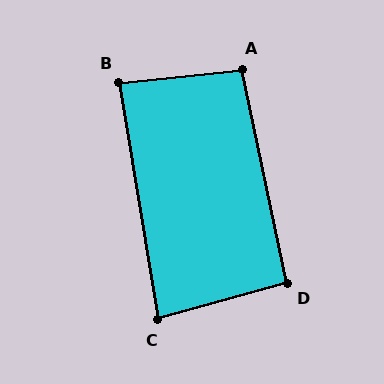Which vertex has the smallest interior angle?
C, at approximately 84 degrees.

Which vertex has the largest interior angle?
A, at approximately 96 degrees.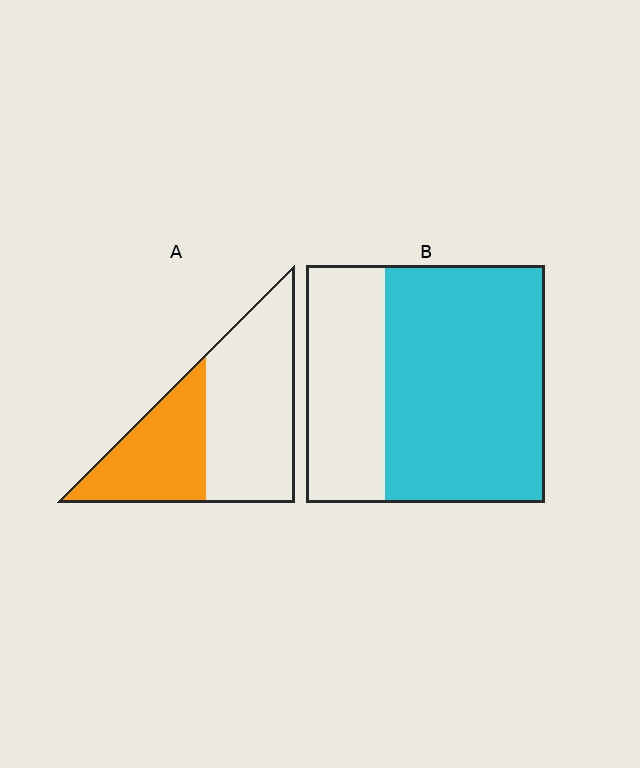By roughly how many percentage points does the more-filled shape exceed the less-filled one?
By roughly 30 percentage points (B over A).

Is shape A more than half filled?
No.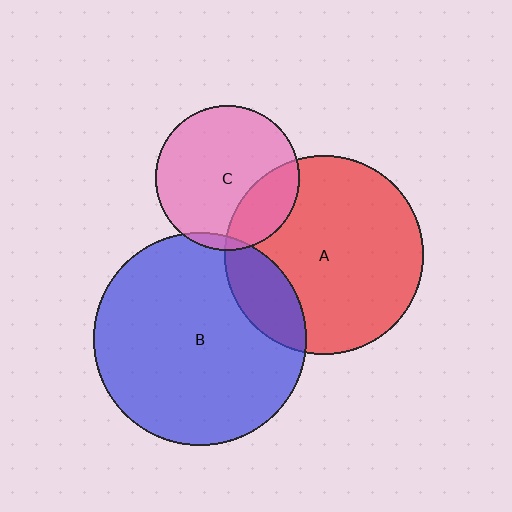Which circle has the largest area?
Circle B (blue).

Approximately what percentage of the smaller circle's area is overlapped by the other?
Approximately 5%.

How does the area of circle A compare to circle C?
Approximately 1.9 times.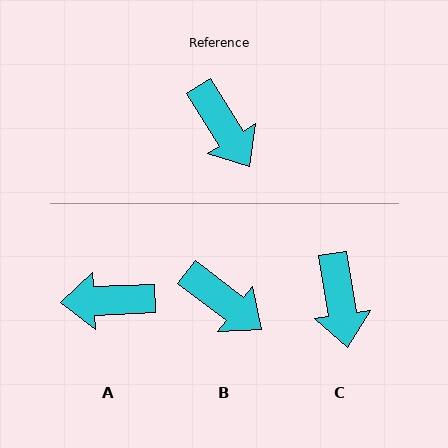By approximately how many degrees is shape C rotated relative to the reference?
Approximately 23 degrees clockwise.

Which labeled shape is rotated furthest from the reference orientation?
A, about 120 degrees away.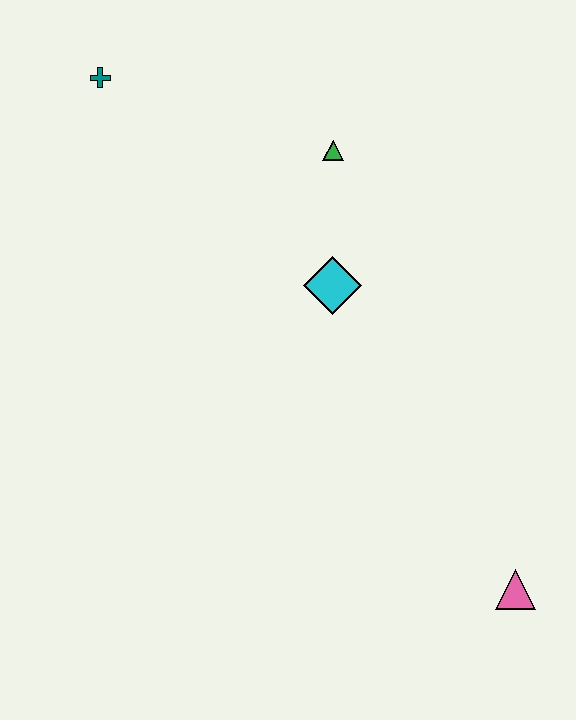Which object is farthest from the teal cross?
The pink triangle is farthest from the teal cross.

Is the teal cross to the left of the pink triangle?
Yes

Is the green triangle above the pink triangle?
Yes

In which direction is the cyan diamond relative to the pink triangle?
The cyan diamond is above the pink triangle.